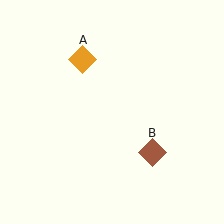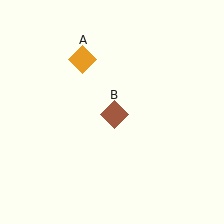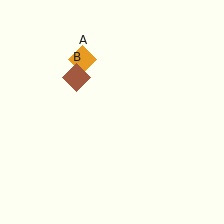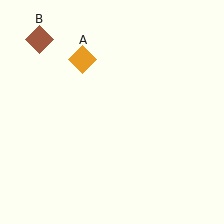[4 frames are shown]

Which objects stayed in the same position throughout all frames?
Orange diamond (object A) remained stationary.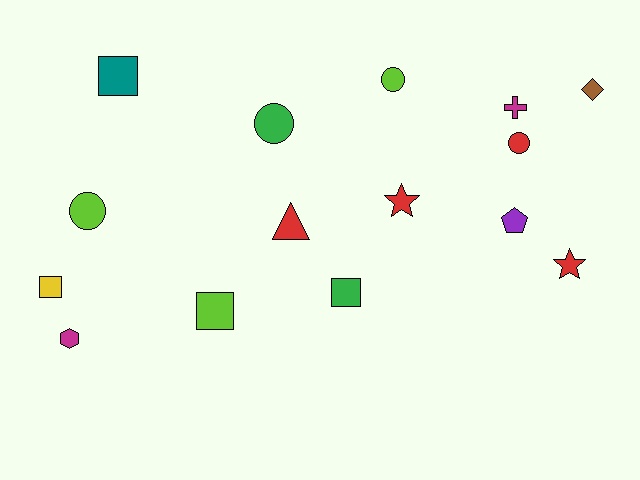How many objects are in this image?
There are 15 objects.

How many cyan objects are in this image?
There are no cyan objects.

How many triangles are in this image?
There is 1 triangle.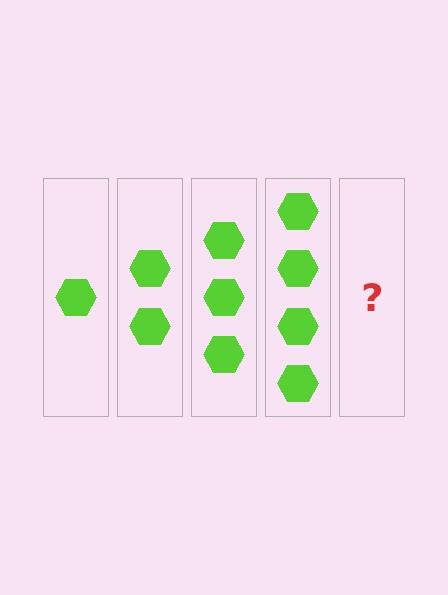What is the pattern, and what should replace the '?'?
The pattern is that each step adds one more hexagon. The '?' should be 5 hexagons.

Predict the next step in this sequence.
The next step is 5 hexagons.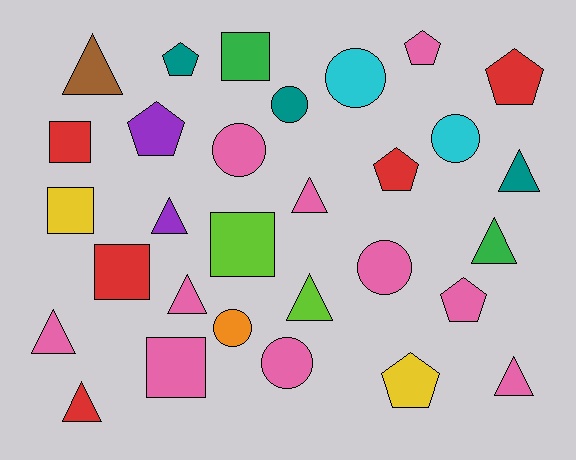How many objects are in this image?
There are 30 objects.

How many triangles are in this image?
There are 10 triangles.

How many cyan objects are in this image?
There are 2 cyan objects.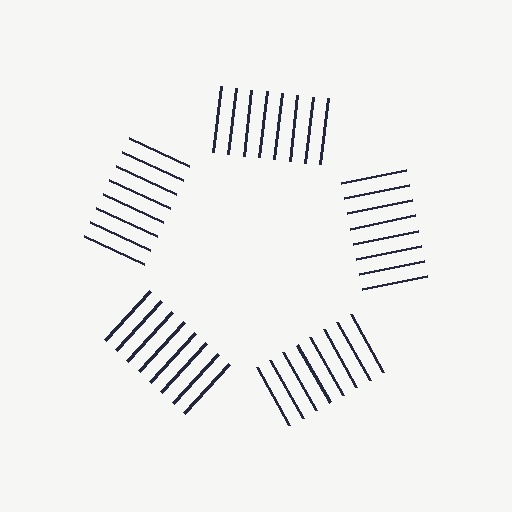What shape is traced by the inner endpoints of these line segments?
An illusory pentagon — the line segments terminate on its edges but no continuous stroke is drawn.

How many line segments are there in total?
40 — 8 along each of the 5 edges.